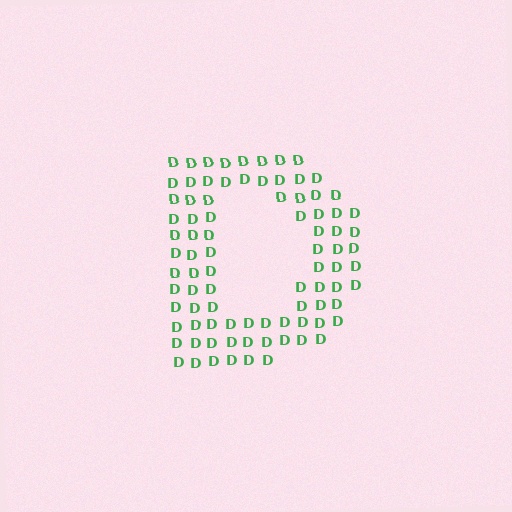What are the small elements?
The small elements are letter D's.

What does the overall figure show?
The overall figure shows the letter D.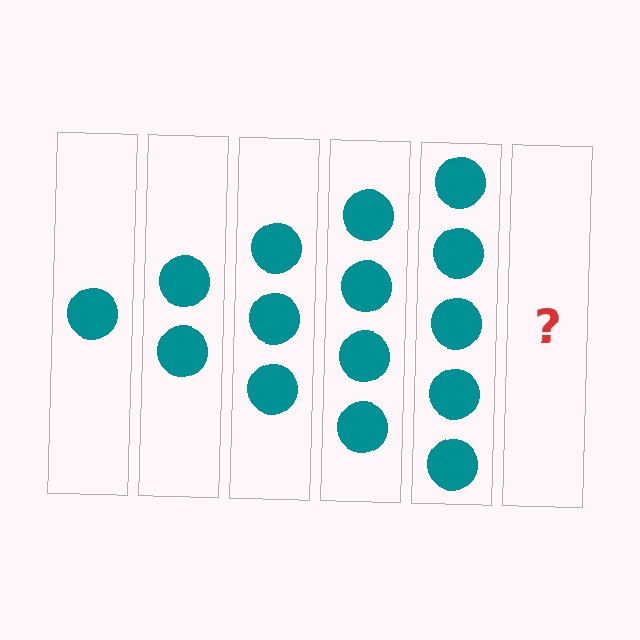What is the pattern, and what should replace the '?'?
The pattern is that each step adds one more circle. The '?' should be 6 circles.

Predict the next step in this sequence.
The next step is 6 circles.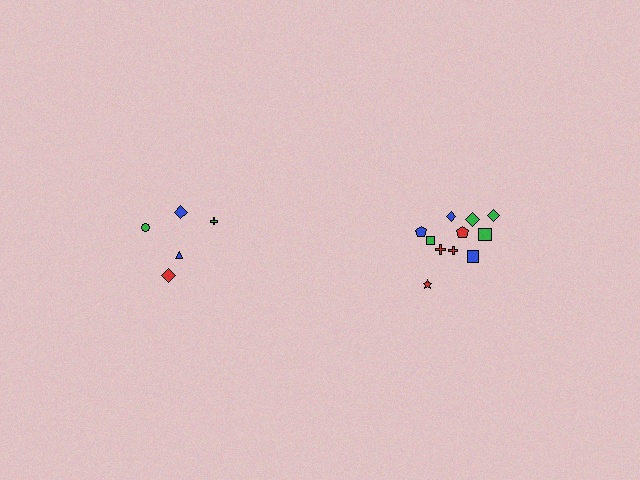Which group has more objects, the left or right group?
The right group.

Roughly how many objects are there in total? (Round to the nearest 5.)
Roughly 15 objects in total.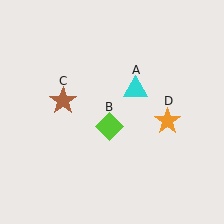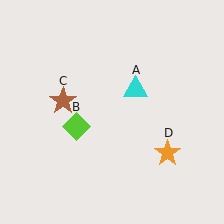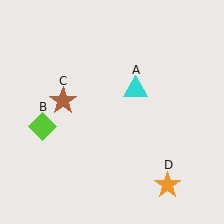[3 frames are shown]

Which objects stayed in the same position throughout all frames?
Cyan triangle (object A) and brown star (object C) remained stationary.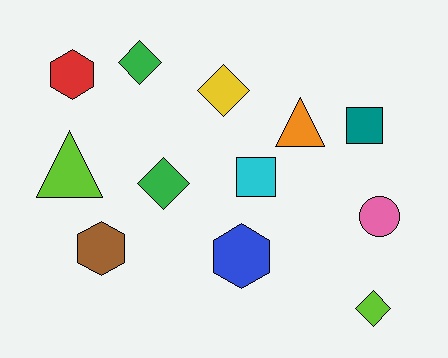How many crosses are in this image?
There are no crosses.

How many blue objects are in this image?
There is 1 blue object.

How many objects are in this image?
There are 12 objects.